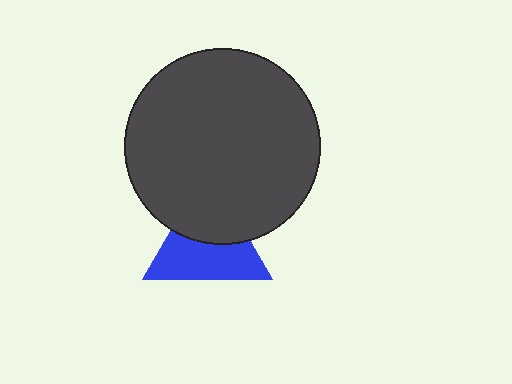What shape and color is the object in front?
The object in front is a dark gray circle.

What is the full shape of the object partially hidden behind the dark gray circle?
The partially hidden object is a blue triangle.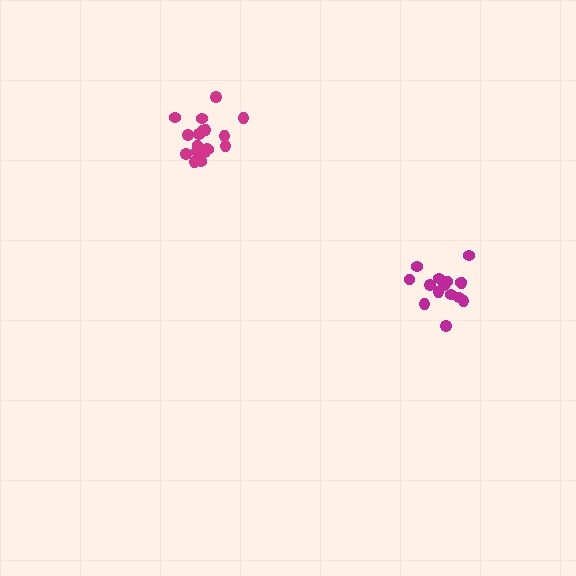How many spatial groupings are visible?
There are 2 spatial groupings.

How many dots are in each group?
Group 1: 18 dots, Group 2: 15 dots (33 total).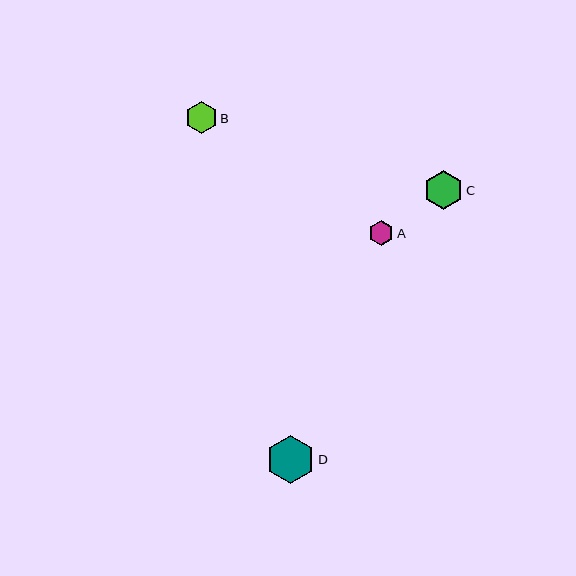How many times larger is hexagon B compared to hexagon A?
Hexagon B is approximately 1.3 times the size of hexagon A.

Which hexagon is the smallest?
Hexagon A is the smallest with a size of approximately 25 pixels.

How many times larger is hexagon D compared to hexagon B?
Hexagon D is approximately 1.5 times the size of hexagon B.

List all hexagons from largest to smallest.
From largest to smallest: D, C, B, A.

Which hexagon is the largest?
Hexagon D is the largest with a size of approximately 48 pixels.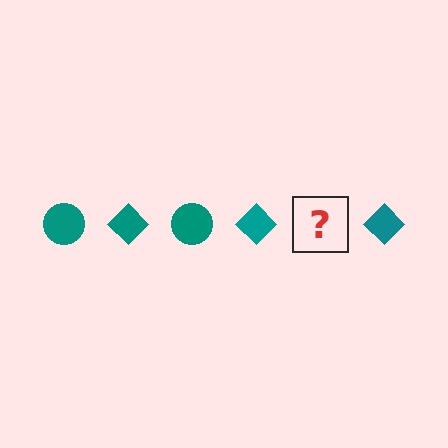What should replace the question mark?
The question mark should be replaced with a teal circle.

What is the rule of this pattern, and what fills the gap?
The rule is that the pattern cycles through circle, diamond shapes in teal. The gap should be filled with a teal circle.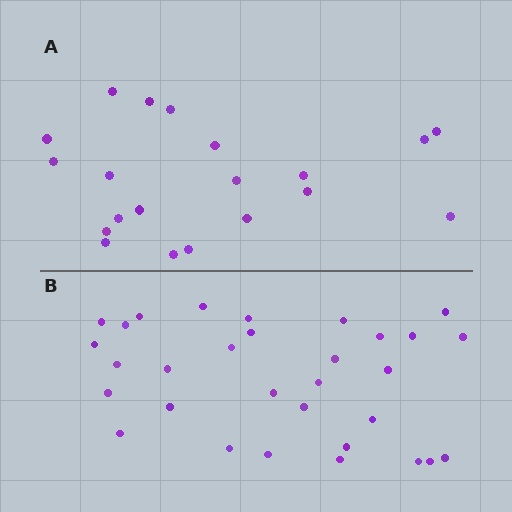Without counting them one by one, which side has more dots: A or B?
Region B (the bottom region) has more dots.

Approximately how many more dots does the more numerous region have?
Region B has roughly 12 or so more dots than region A.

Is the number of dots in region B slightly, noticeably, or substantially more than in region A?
Region B has substantially more. The ratio is roughly 1.6 to 1.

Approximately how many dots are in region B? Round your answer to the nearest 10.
About 30 dots. (The exact count is 31, which rounds to 30.)